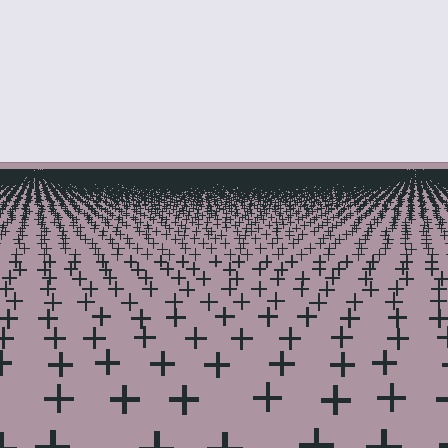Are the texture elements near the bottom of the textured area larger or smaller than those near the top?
Larger. Near the bottom, elements are closer to the viewer and appear at a bigger on-screen size.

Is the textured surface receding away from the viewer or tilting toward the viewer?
The surface is receding away from the viewer. Texture elements get smaller and denser toward the top.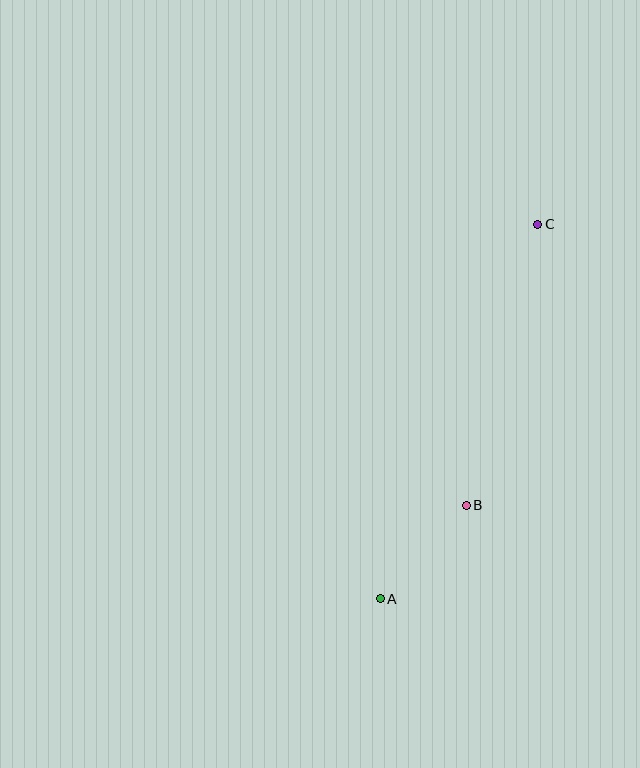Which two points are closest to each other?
Points A and B are closest to each other.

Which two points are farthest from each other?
Points A and C are farthest from each other.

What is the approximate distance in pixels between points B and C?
The distance between B and C is approximately 290 pixels.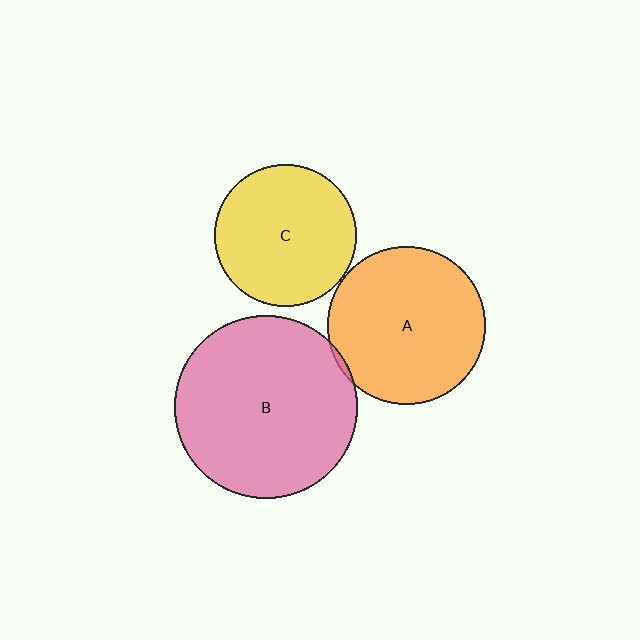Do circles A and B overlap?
Yes.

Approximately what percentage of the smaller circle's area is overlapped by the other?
Approximately 5%.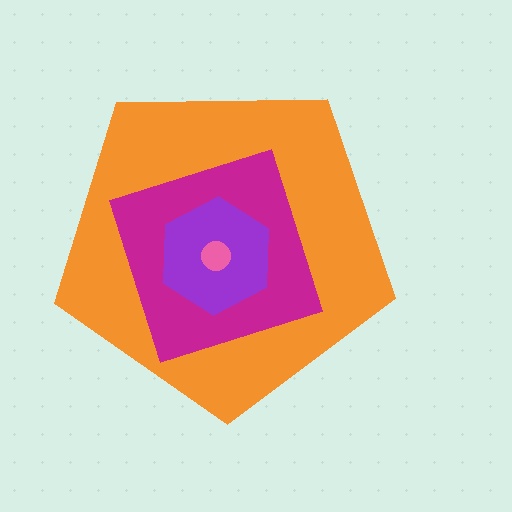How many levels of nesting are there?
4.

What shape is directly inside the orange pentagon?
The magenta diamond.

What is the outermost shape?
The orange pentagon.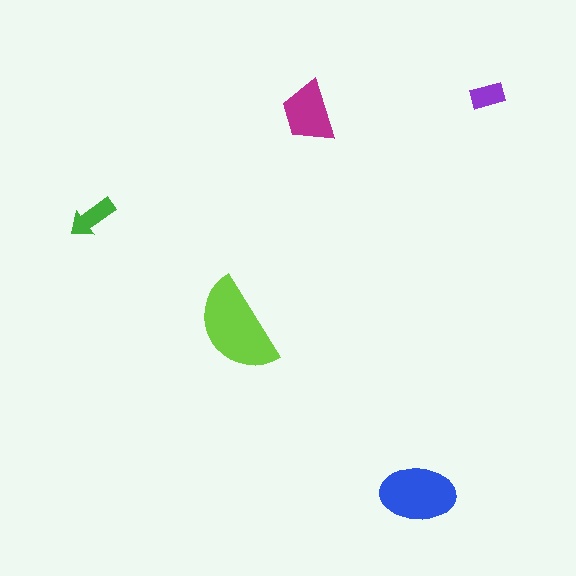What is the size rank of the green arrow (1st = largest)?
4th.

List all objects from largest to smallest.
The lime semicircle, the blue ellipse, the magenta trapezoid, the green arrow, the purple rectangle.